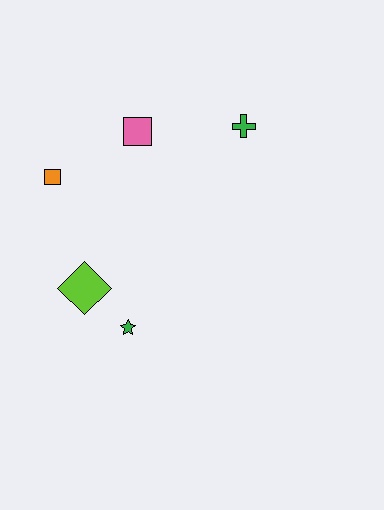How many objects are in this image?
There are 5 objects.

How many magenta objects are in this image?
There are no magenta objects.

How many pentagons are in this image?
There are no pentagons.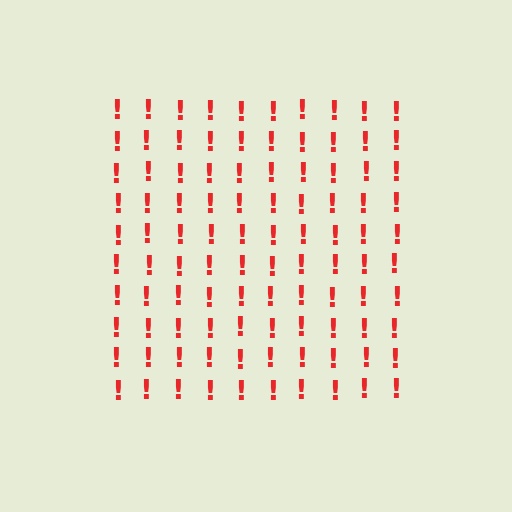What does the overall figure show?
The overall figure shows a square.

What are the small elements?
The small elements are exclamation marks.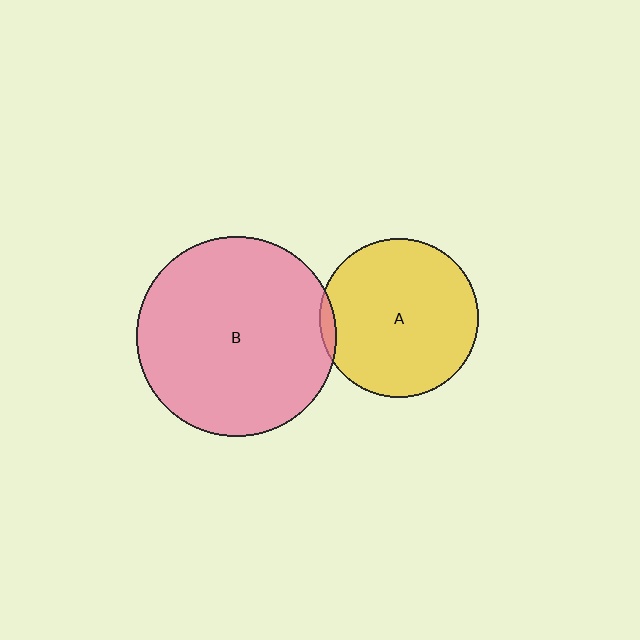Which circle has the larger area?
Circle B (pink).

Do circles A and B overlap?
Yes.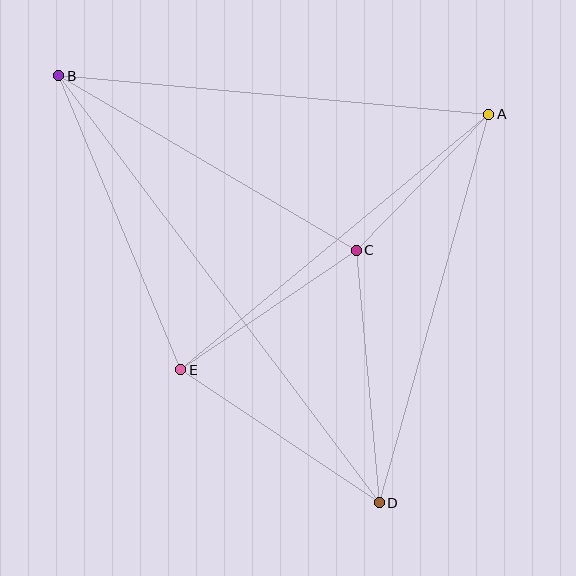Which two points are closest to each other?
Points A and C are closest to each other.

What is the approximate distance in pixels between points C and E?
The distance between C and E is approximately 213 pixels.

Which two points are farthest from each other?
Points B and D are farthest from each other.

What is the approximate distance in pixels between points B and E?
The distance between B and E is approximately 318 pixels.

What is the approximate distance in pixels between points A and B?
The distance between A and B is approximately 432 pixels.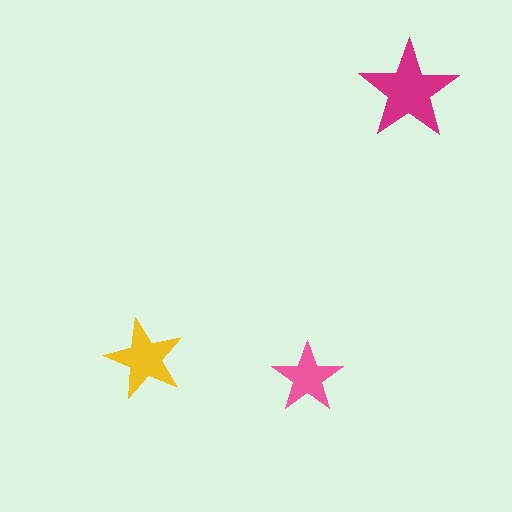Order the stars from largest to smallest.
the magenta one, the yellow one, the pink one.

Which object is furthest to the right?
The magenta star is rightmost.